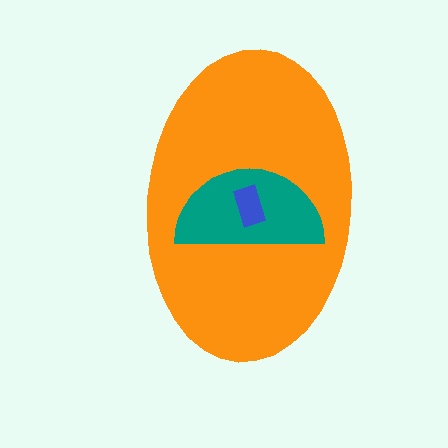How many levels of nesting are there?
3.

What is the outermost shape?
The orange ellipse.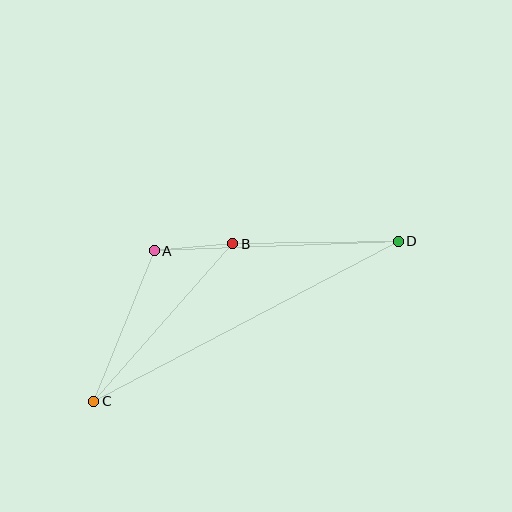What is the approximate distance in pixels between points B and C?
The distance between B and C is approximately 210 pixels.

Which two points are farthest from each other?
Points C and D are farthest from each other.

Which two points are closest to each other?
Points A and B are closest to each other.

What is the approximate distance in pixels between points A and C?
The distance between A and C is approximately 162 pixels.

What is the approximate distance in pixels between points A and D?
The distance between A and D is approximately 244 pixels.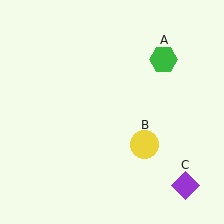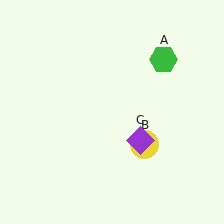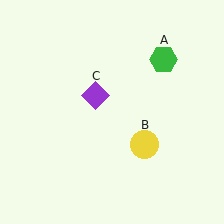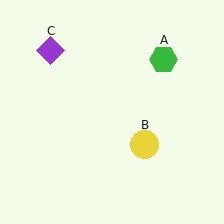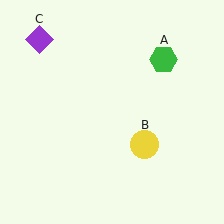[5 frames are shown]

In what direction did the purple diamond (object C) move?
The purple diamond (object C) moved up and to the left.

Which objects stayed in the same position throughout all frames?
Green hexagon (object A) and yellow circle (object B) remained stationary.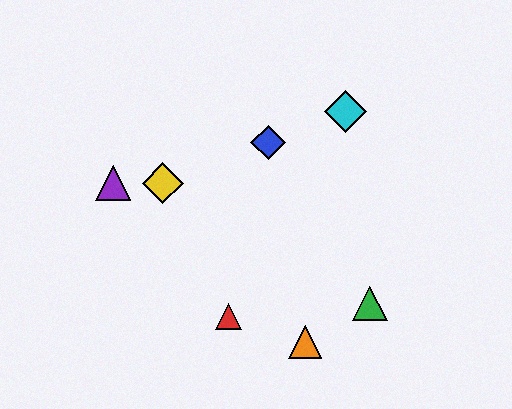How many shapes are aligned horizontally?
2 shapes (the yellow diamond, the purple triangle) are aligned horizontally.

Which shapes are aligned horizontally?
The yellow diamond, the purple triangle are aligned horizontally.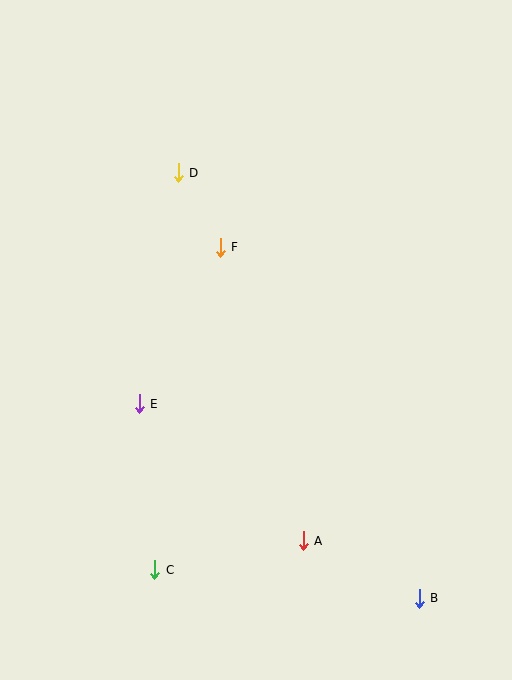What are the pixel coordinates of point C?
Point C is at (155, 570).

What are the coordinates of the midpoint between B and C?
The midpoint between B and C is at (287, 584).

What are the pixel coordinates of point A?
Point A is at (303, 541).